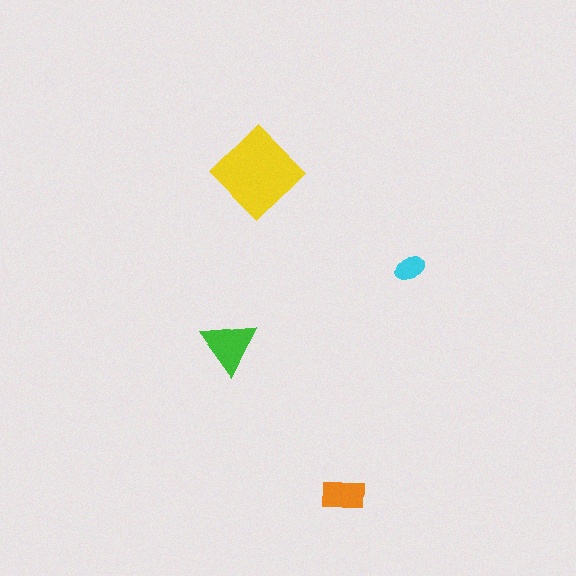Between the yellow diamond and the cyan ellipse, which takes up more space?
The yellow diamond.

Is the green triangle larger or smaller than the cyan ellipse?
Larger.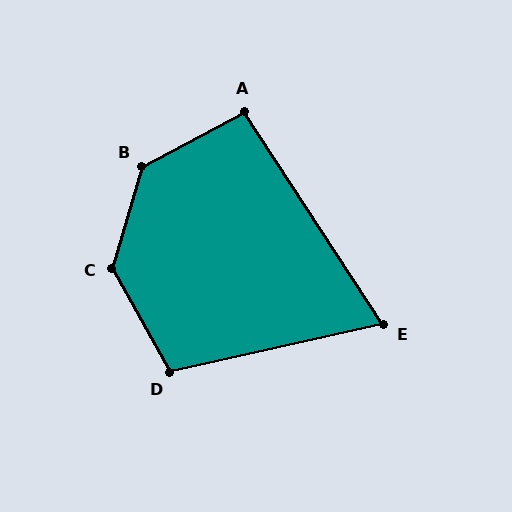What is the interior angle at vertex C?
Approximately 134 degrees (obtuse).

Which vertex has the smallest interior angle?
E, at approximately 69 degrees.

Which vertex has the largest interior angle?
B, at approximately 135 degrees.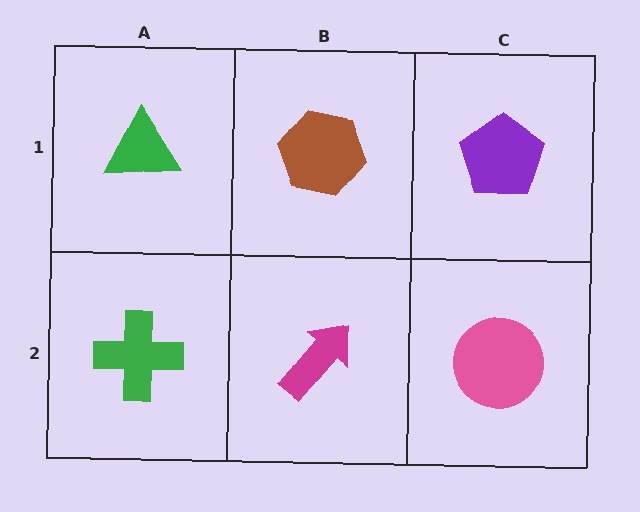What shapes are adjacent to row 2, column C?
A purple pentagon (row 1, column C), a magenta arrow (row 2, column B).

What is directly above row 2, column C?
A purple pentagon.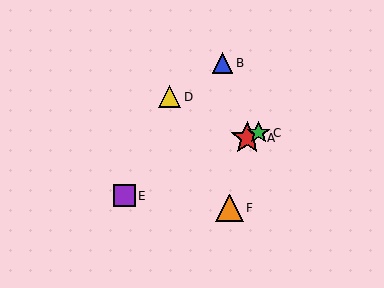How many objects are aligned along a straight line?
3 objects (A, C, E) are aligned along a straight line.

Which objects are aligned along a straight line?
Objects A, C, E are aligned along a straight line.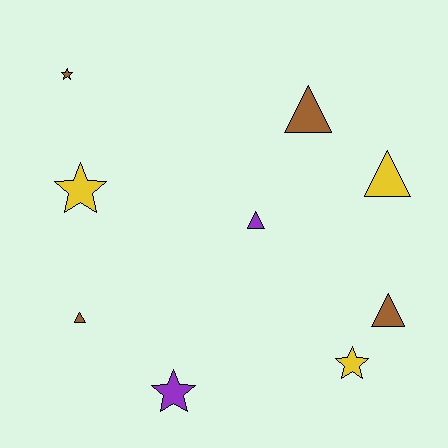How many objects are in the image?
There are 9 objects.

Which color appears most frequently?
Brown, with 4 objects.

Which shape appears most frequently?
Triangle, with 5 objects.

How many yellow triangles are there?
There is 1 yellow triangle.